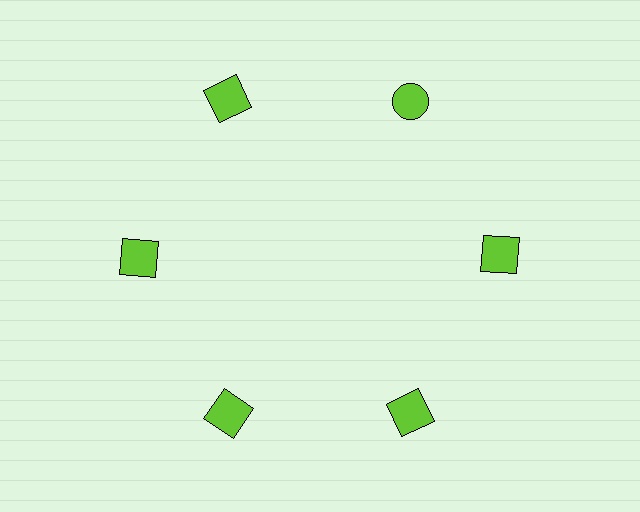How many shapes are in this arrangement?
There are 6 shapes arranged in a ring pattern.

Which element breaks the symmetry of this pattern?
The lime circle at roughly the 1 o'clock position breaks the symmetry. All other shapes are lime squares.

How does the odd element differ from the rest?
It has a different shape: circle instead of square.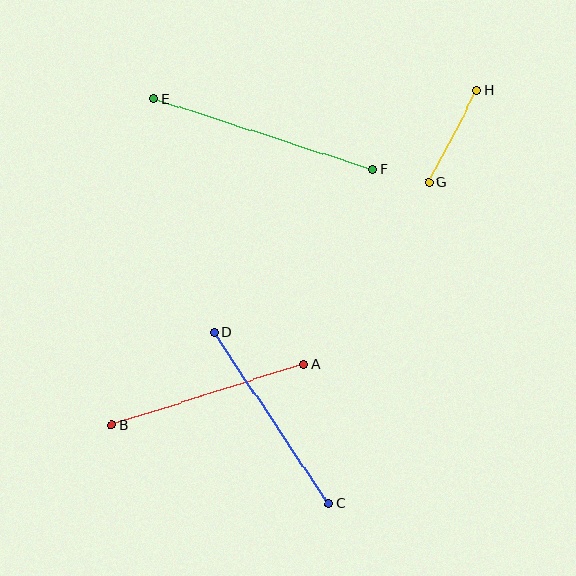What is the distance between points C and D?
The distance is approximately 206 pixels.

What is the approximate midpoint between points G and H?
The midpoint is at approximately (453, 137) pixels.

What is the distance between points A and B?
The distance is approximately 202 pixels.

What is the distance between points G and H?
The distance is approximately 104 pixels.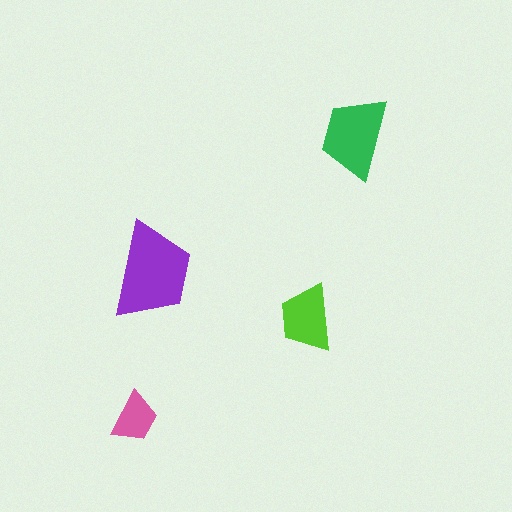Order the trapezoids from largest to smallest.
the purple one, the green one, the lime one, the pink one.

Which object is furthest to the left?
The pink trapezoid is leftmost.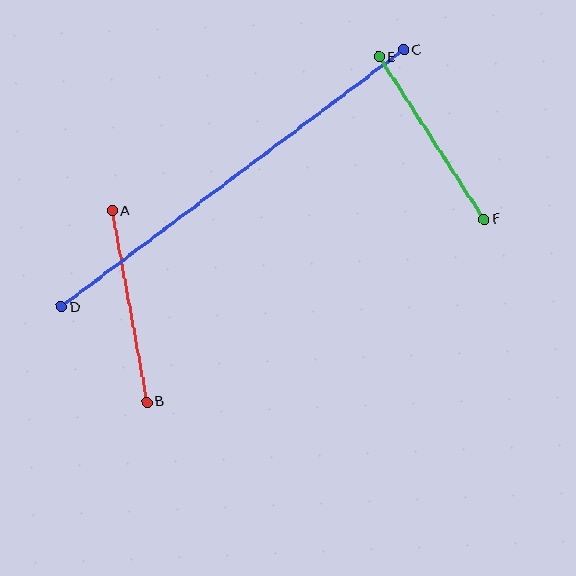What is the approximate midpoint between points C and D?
The midpoint is at approximately (233, 179) pixels.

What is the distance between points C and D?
The distance is approximately 428 pixels.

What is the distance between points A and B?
The distance is approximately 194 pixels.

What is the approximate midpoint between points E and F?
The midpoint is at approximately (431, 138) pixels.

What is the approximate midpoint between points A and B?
The midpoint is at approximately (129, 307) pixels.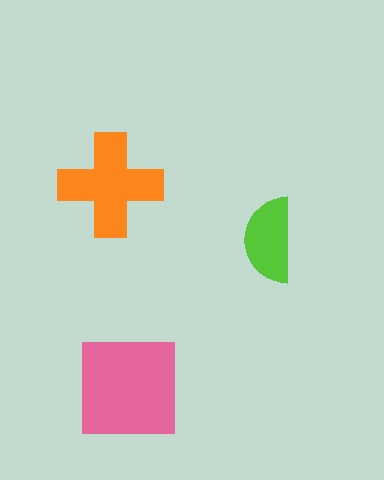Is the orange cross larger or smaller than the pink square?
Smaller.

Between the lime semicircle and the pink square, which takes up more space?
The pink square.